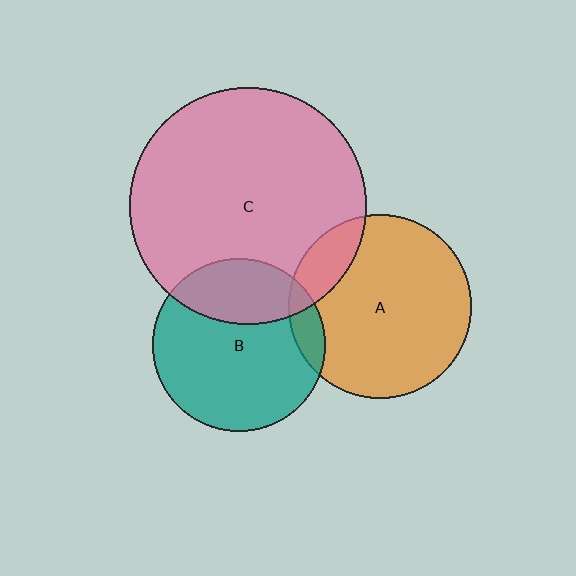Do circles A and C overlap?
Yes.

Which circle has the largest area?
Circle C (pink).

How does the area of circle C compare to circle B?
Approximately 1.9 times.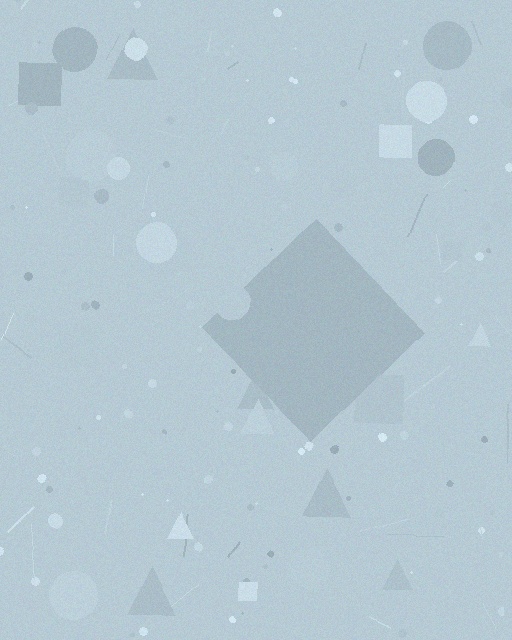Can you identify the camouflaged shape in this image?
The camouflaged shape is a diamond.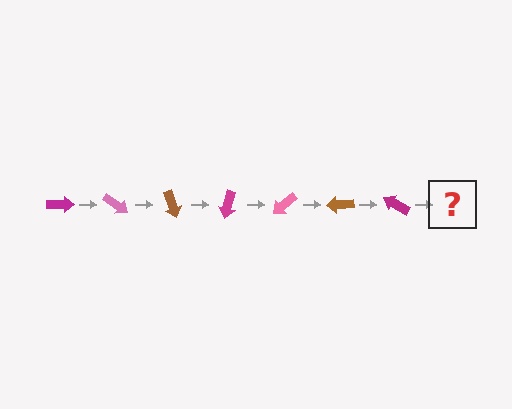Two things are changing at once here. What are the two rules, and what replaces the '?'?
The two rules are that it rotates 35 degrees each step and the color cycles through magenta, pink, and brown. The '?' should be a pink arrow, rotated 245 degrees from the start.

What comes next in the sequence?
The next element should be a pink arrow, rotated 245 degrees from the start.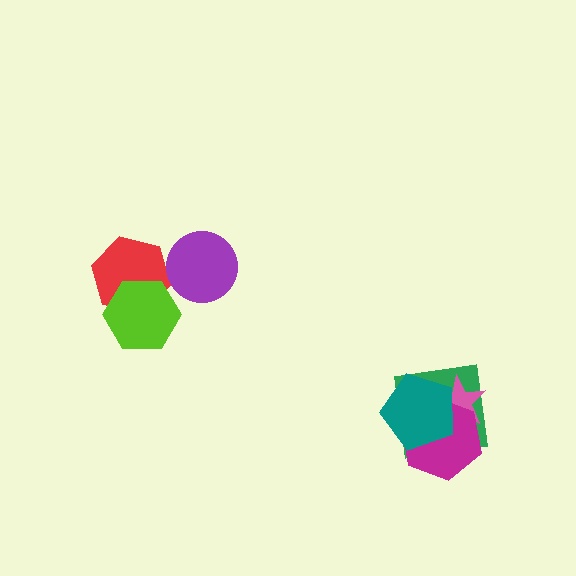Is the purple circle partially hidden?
No, no other shape covers it.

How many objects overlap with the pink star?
3 objects overlap with the pink star.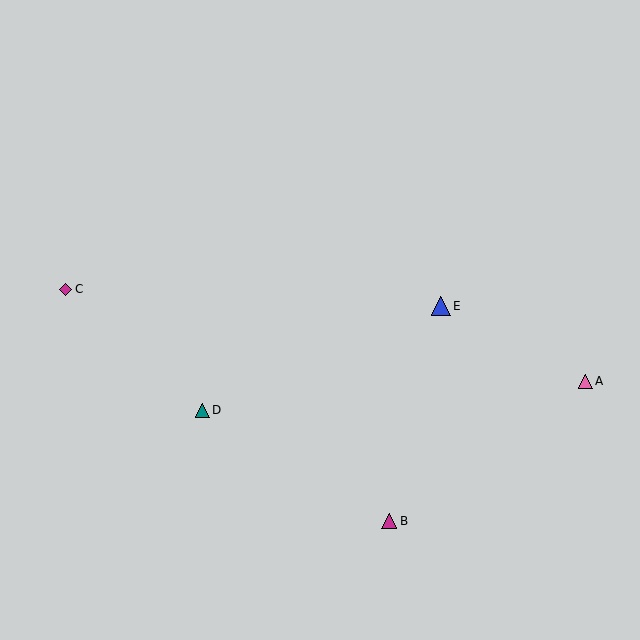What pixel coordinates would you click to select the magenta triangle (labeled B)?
Click at (389, 521) to select the magenta triangle B.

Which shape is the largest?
The blue triangle (labeled E) is the largest.